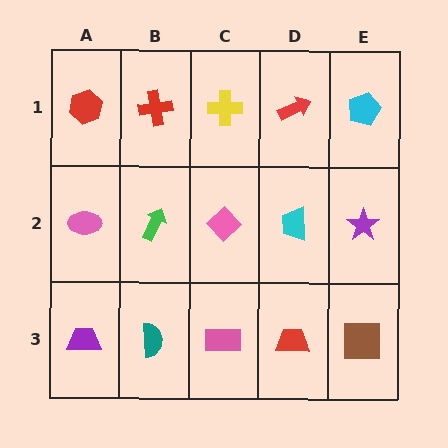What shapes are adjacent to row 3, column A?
A pink ellipse (row 2, column A), a teal semicircle (row 3, column B).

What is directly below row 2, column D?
A red trapezoid.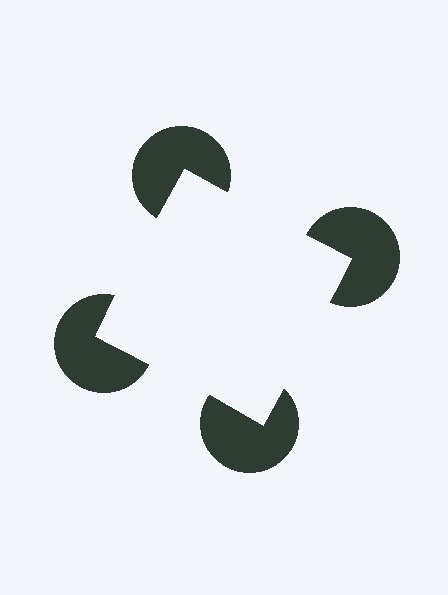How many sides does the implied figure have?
4 sides.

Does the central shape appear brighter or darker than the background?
It typically appears slightly brighter than the background, even though no actual brightness change is drawn.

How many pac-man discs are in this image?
There are 4 — one at each vertex of the illusory square.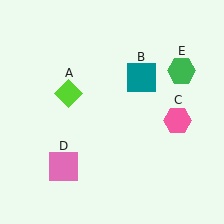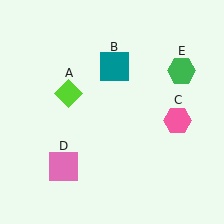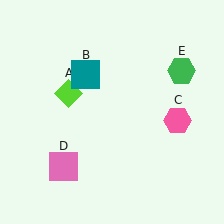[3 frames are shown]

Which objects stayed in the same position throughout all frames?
Lime diamond (object A) and pink hexagon (object C) and pink square (object D) and green hexagon (object E) remained stationary.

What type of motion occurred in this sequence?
The teal square (object B) rotated counterclockwise around the center of the scene.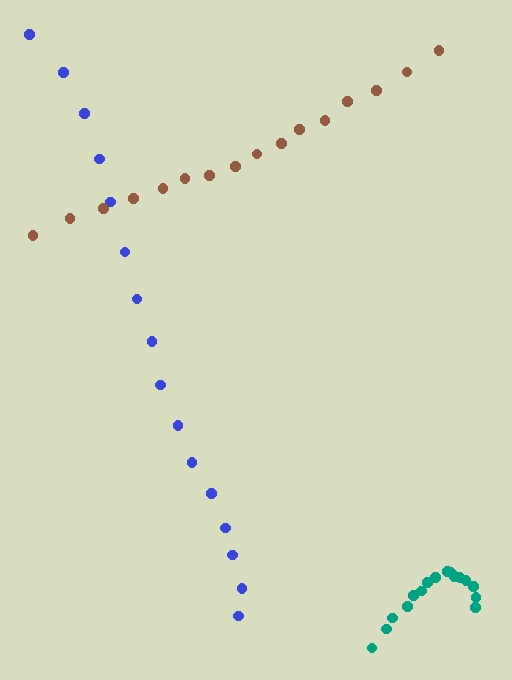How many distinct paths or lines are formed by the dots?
There are 3 distinct paths.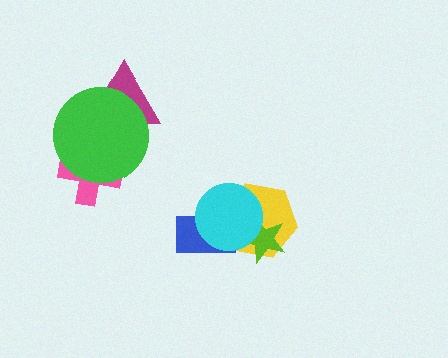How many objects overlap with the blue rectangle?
2 objects overlap with the blue rectangle.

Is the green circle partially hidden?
No, no other shape covers it.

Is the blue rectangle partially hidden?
Yes, it is partially covered by another shape.